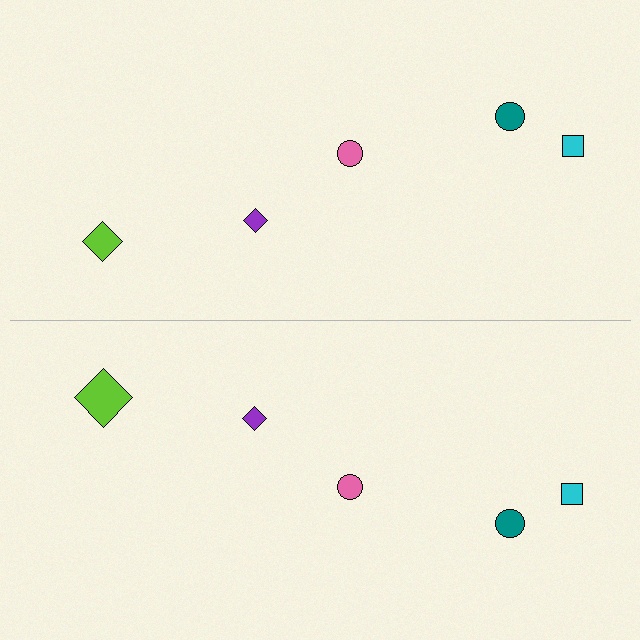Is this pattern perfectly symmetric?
No, the pattern is not perfectly symmetric. The lime diamond on the bottom side has a different size than its mirror counterpart.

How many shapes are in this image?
There are 10 shapes in this image.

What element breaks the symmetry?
The lime diamond on the bottom side has a different size than its mirror counterpart.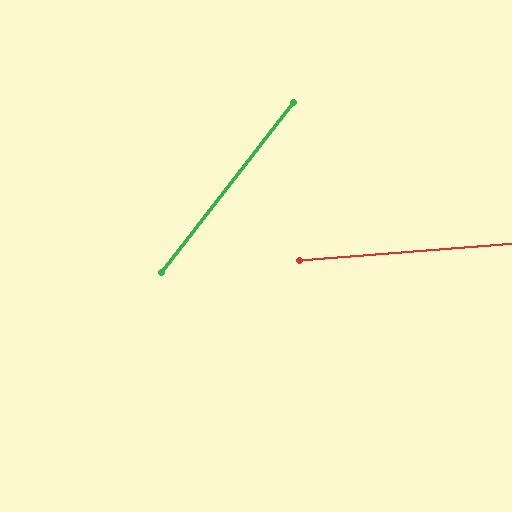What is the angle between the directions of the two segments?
Approximately 48 degrees.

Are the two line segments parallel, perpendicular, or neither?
Neither parallel nor perpendicular — they differ by about 48°.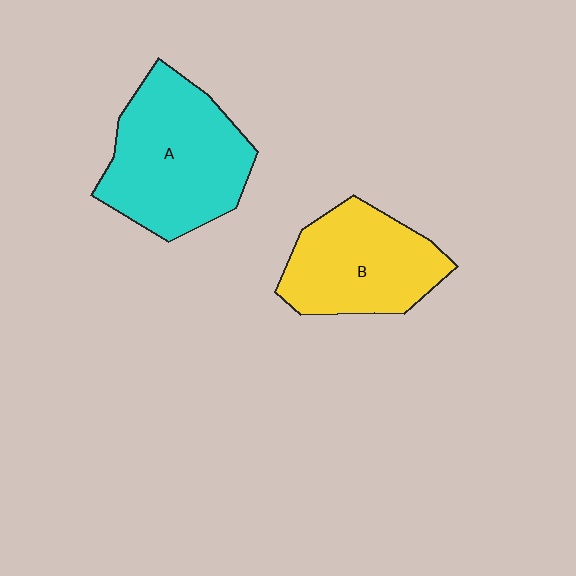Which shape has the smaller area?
Shape B (yellow).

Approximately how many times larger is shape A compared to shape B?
Approximately 1.3 times.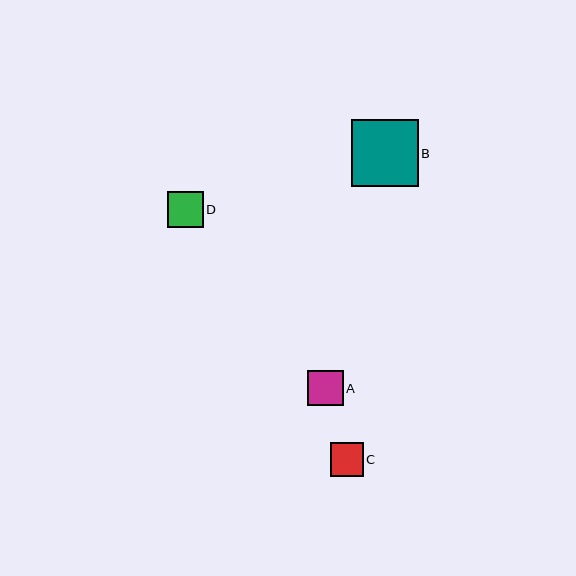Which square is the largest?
Square B is the largest with a size of approximately 67 pixels.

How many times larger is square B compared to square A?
Square B is approximately 1.9 times the size of square A.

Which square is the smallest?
Square C is the smallest with a size of approximately 33 pixels.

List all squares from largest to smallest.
From largest to smallest: B, D, A, C.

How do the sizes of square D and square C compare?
Square D and square C are approximately the same size.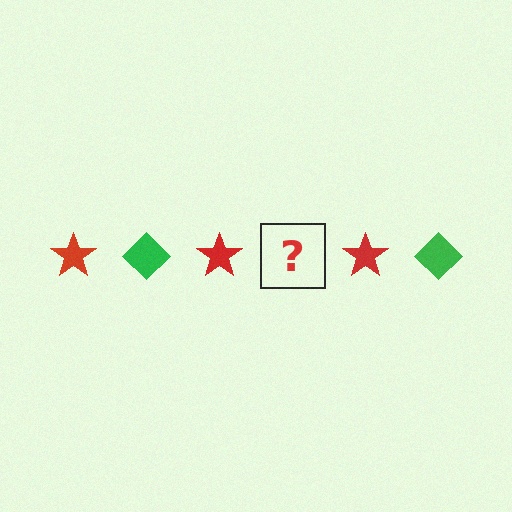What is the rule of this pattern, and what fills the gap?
The rule is that the pattern alternates between red star and green diamond. The gap should be filled with a green diamond.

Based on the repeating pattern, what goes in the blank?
The blank should be a green diamond.